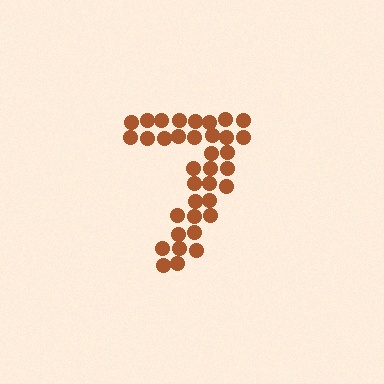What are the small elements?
The small elements are circles.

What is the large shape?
The large shape is the digit 7.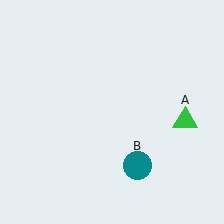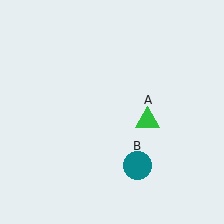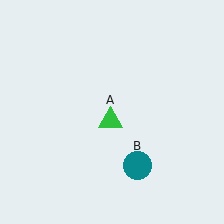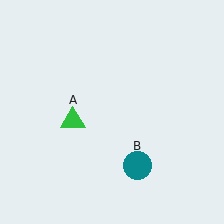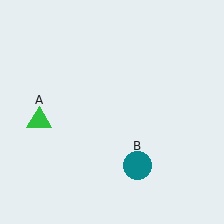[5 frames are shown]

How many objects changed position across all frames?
1 object changed position: green triangle (object A).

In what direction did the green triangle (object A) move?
The green triangle (object A) moved left.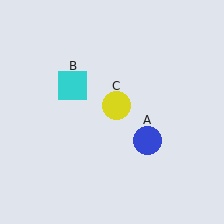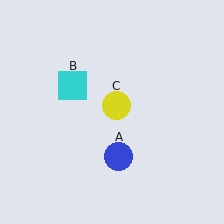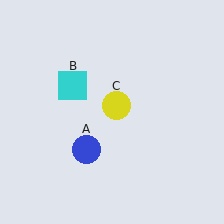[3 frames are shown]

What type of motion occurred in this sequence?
The blue circle (object A) rotated clockwise around the center of the scene.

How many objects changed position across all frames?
1 object changed position: blue circle (object A).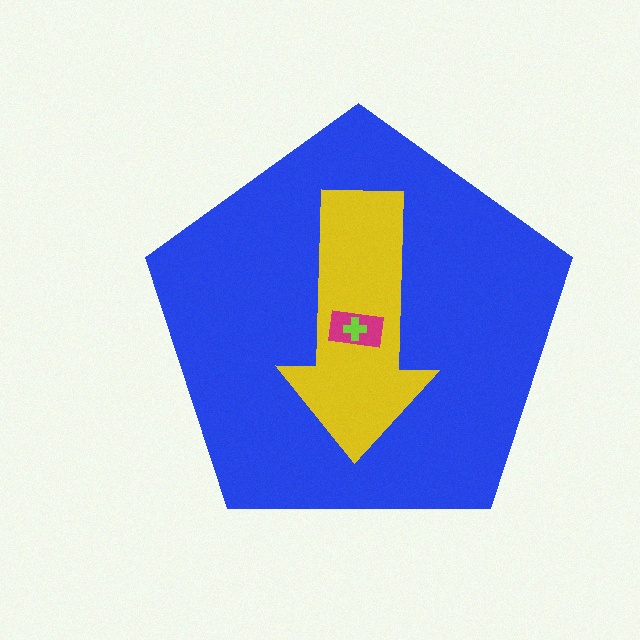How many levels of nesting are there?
4.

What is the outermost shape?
The blue pentagon.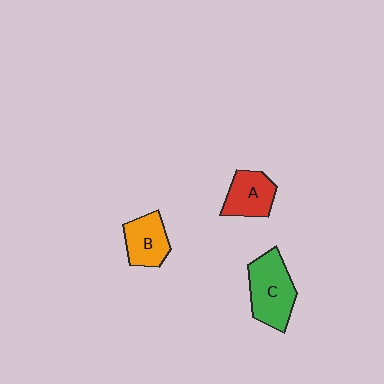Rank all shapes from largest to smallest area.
From largest to smallest: C (green), A (red), B (orange).